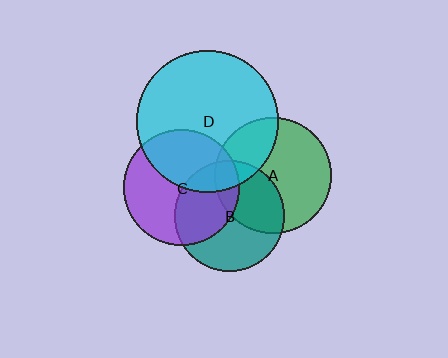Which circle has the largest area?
Circle D (cyan).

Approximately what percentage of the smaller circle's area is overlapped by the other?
Approximately 40%.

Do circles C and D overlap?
Yes.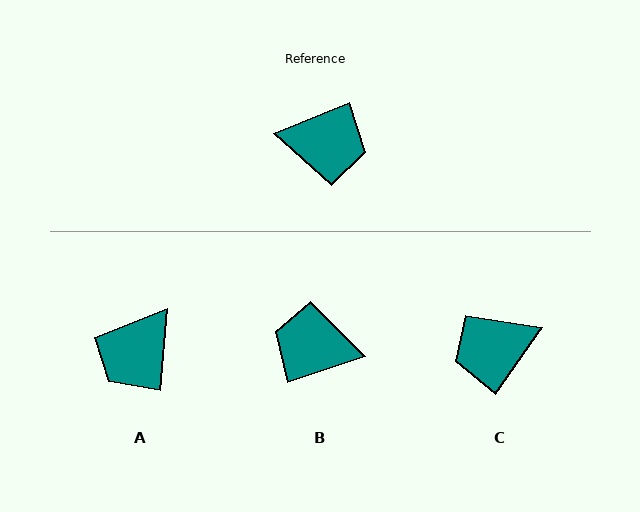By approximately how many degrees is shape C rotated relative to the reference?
Approximately 147 degrees clockwise.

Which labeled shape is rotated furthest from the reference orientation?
B, about 176 degrees away.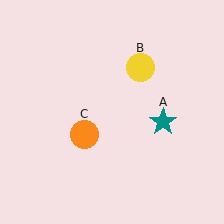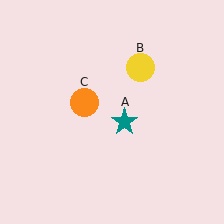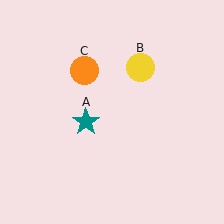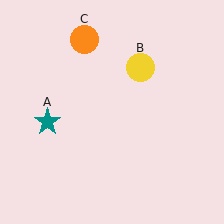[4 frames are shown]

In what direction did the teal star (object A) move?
The teal star (object A) moved left.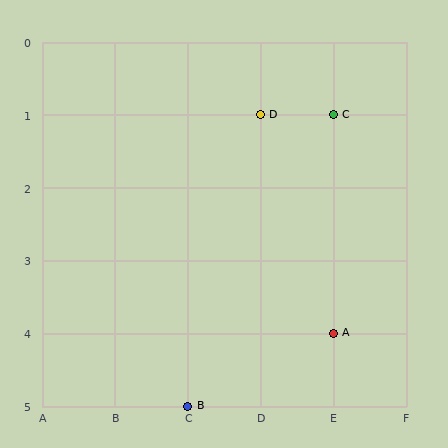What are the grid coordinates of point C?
Point C is at grid coordinates (E, 1).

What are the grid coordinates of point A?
Point A is at grid coordinates (E, 4).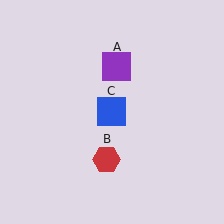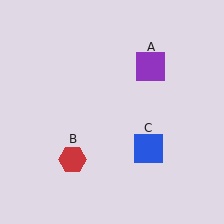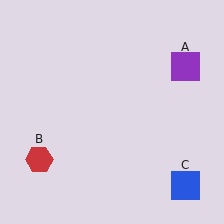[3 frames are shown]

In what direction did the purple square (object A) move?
The purple square (object A) moved right.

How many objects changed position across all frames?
3 objects changed position: purple square (object A), red hexagon (object B), blue square (object C).